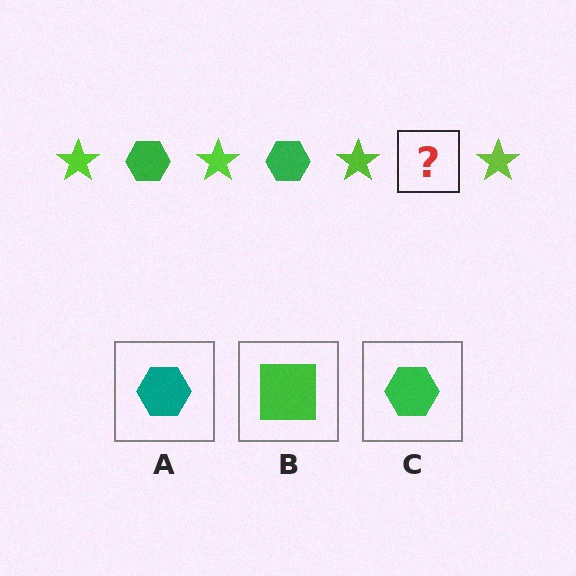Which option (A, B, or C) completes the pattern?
C.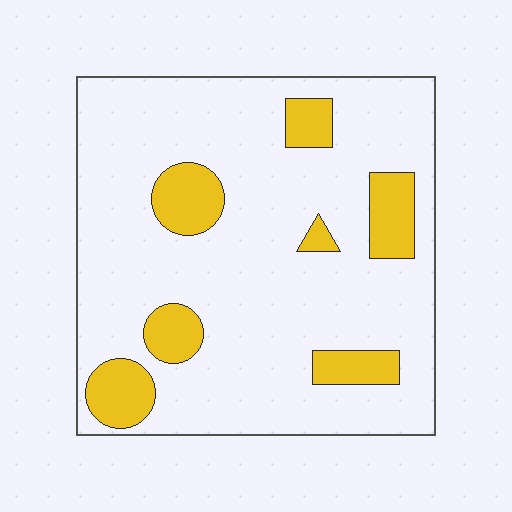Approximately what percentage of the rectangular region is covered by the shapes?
Approximately 15%.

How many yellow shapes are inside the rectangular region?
7.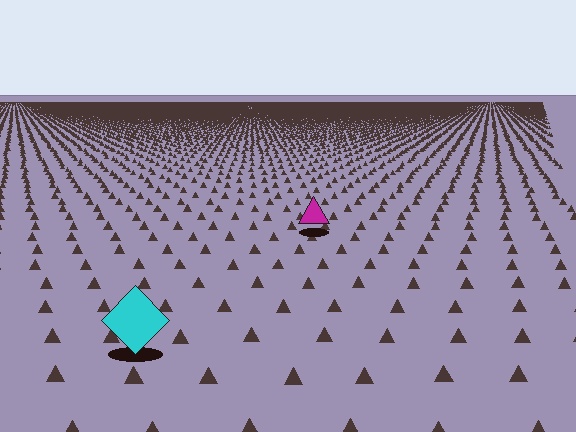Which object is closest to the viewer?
The cyan diamond is closest. The texture marks near it are larger and more spread out.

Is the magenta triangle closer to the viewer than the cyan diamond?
No. The cyan diamond is closer — you can tell from the texture gradient: the ground texture is coarser near it.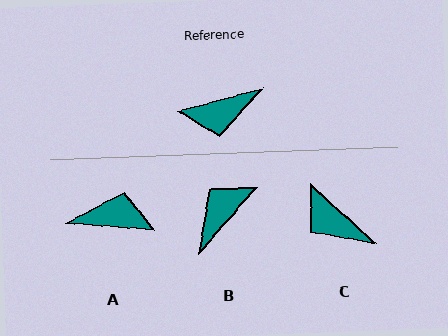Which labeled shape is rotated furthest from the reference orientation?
A, about 161 degrees away.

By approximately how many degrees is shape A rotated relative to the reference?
Approximately 161 degrees counter-clockwise.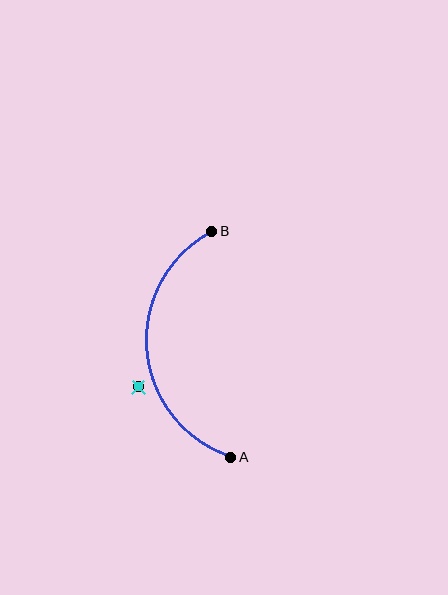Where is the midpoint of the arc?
The arc midpoint is the point on the curve farthest from the straight line joining A and B. It sits to the left of that line.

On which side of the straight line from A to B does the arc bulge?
The arc bulges to the left of the straight line connecting A and B.